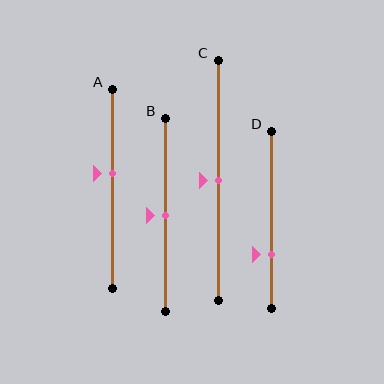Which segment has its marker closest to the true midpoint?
Segment B has its marker closest to the true midpoint.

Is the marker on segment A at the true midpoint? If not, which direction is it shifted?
No, the marker on segment A is shifted upward by about 8% of the segment length.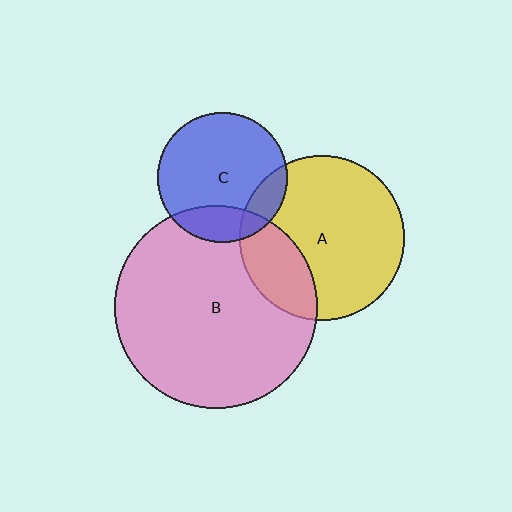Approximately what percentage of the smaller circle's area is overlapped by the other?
Approximately 25%.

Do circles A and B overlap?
Yes.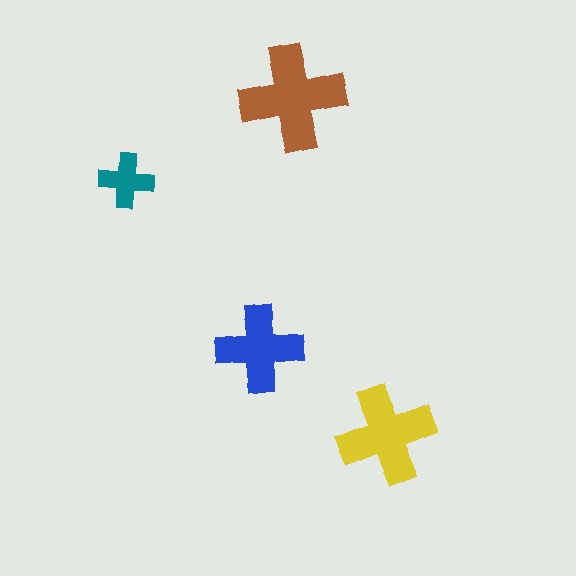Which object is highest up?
The brown cross is topmost.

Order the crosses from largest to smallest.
the brown one, the yellow one, the blue one, the teal one.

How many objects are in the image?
There are 4 objects in the image.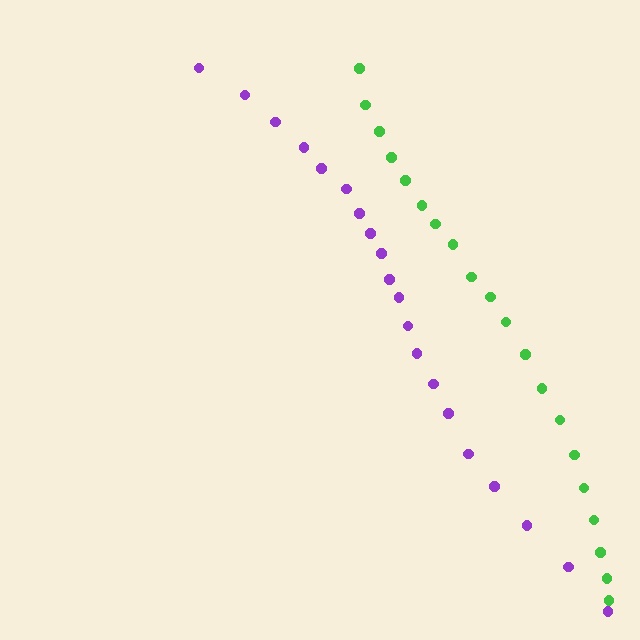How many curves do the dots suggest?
There are 2 distinct paths.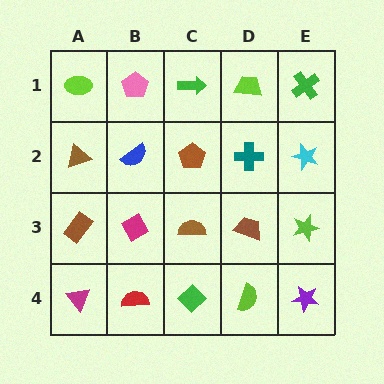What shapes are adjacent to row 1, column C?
A brown pentagon (row 2, column C), a pink pentagon (row 1, column B), a lime trapezoid (row 1, column D).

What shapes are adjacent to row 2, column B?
A pink pentagon (row 1, column B), a magenta diamond (row 3, column B), a brown triangle (row 2, column A), a brown pentagon (row 2, column C).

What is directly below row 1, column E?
A cyan star.